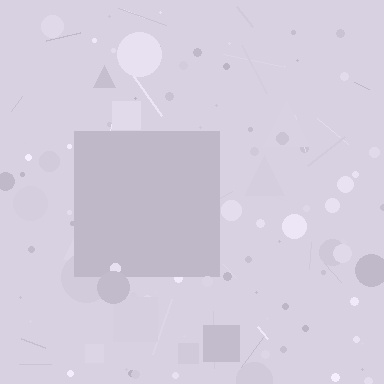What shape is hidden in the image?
A square is hidden in the image.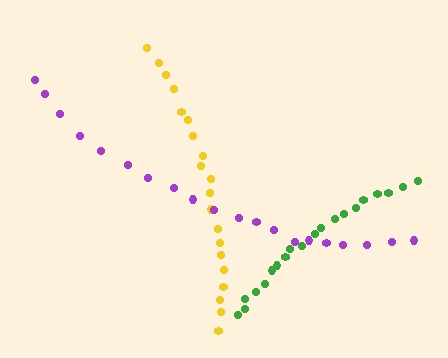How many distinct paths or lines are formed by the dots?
There are 3 distinct paths.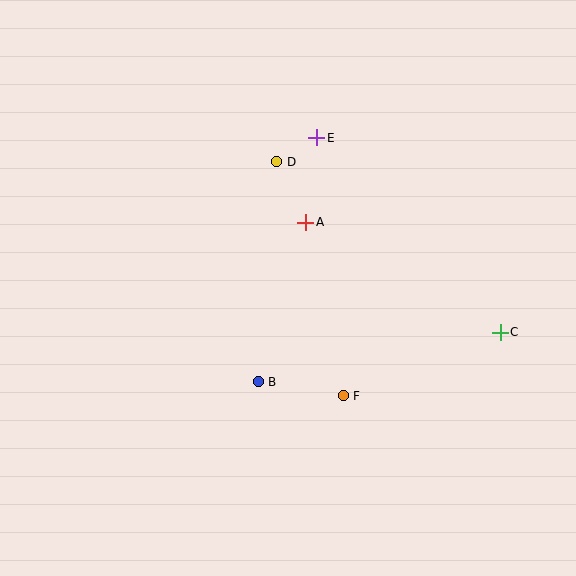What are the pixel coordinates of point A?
Point A is at (306, 222).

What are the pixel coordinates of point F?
Point F is at (343, 396).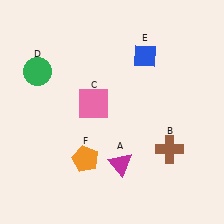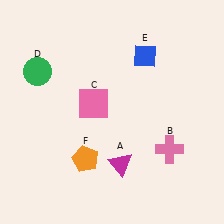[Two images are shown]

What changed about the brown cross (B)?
In Image 1, B is brown. In Image 2, it changed to pink.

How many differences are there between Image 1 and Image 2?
There is 1 difference between the two images.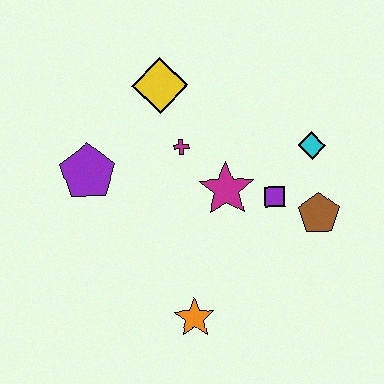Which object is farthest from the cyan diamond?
The purple pentagon is farthest from the cyan diamond.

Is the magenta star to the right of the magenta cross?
Yes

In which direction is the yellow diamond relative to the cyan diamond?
The yellow diamond is to the left of the cyan diamond.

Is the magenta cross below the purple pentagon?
No